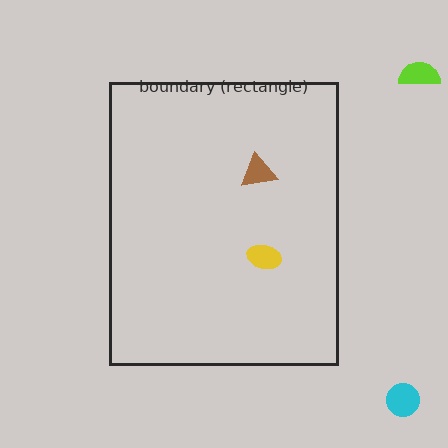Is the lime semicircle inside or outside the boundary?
Outside.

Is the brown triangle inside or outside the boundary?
Inside.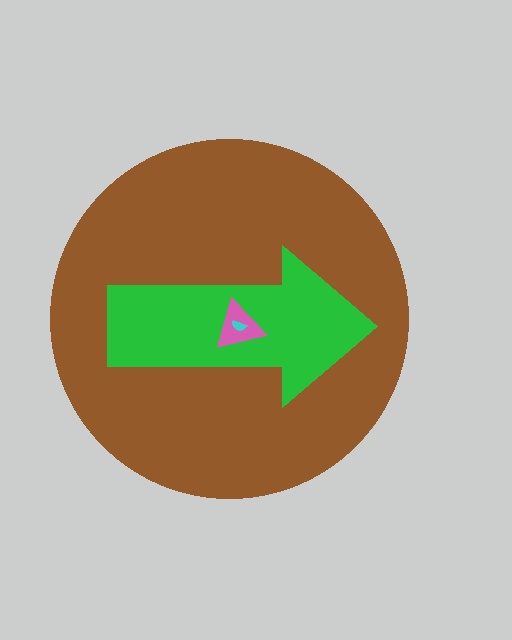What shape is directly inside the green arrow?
The pink triangle.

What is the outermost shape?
The brown circle.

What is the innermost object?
The cyan semicircle.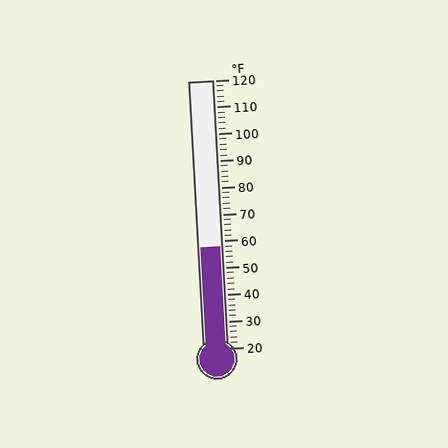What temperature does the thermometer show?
The thermometer shows approximately 58°F.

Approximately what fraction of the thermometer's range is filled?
The thermometer is filled to approximately 40% of its range.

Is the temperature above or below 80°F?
The temperature is below 80°F.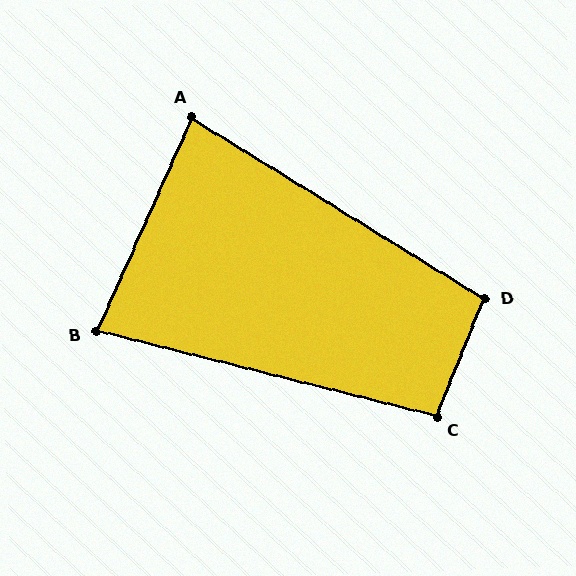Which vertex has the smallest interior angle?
B, at approximately 80 degrees.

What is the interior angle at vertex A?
Approximately 82 degrees (acute).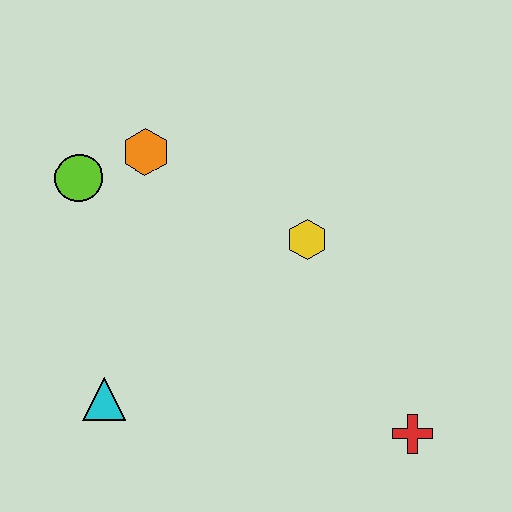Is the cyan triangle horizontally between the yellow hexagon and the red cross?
No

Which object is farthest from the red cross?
The lime circle is farthest from the red cross.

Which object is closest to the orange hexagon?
The lime circle is closest to the orange hexagon.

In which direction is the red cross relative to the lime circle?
The red cross is to the right of the lime circle.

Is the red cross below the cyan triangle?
Yes